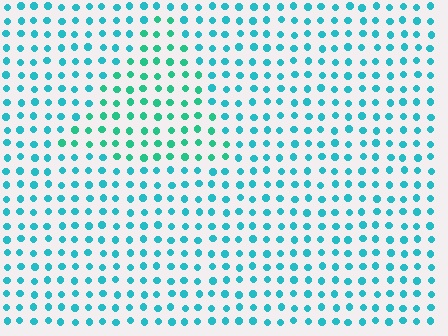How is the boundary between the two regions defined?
The boundary is defined purely by a slight shift in hue (about 26 degrees). Spacing, size, and orientation are identical on both sides.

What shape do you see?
I see a triangle.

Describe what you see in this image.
The image is filled with small cyan elements in a uniform arrangement. A triangle-shaped region is visible where the elements are tinted to a slightly different hue, forming a subtle color boundary.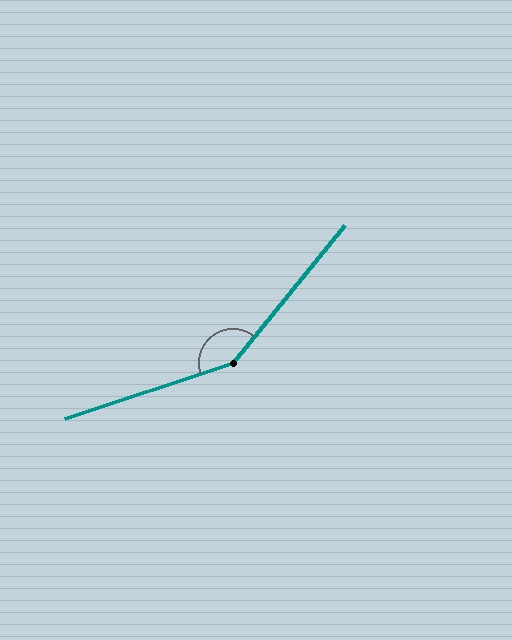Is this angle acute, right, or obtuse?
It is obtuse.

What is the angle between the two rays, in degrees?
Approximately 148 degrees.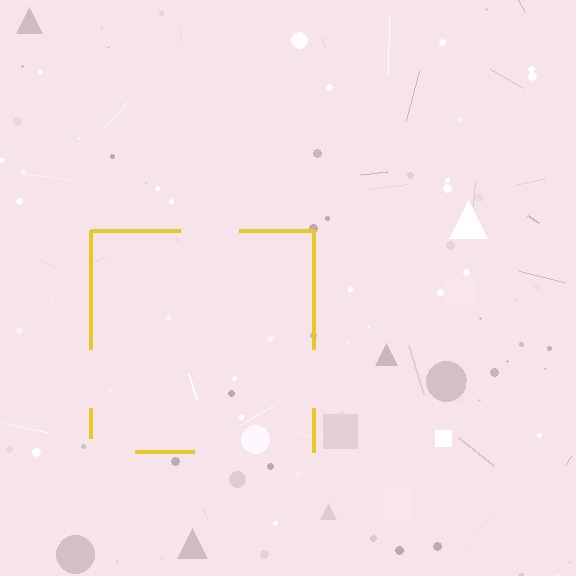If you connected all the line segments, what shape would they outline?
They would outline a square.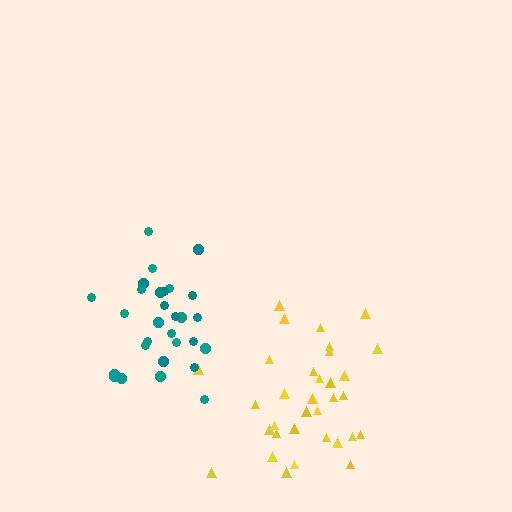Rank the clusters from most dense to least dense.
teal, yellow.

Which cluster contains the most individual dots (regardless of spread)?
Yellow (33).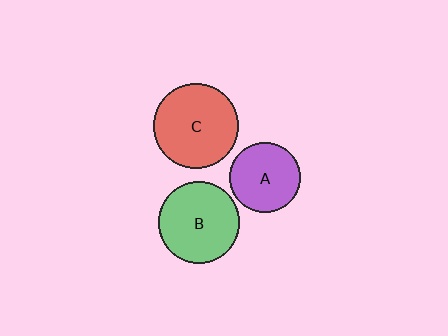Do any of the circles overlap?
No, none of the circles overlap.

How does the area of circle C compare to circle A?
Approximately 1.4 times.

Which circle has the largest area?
Circle C (red).